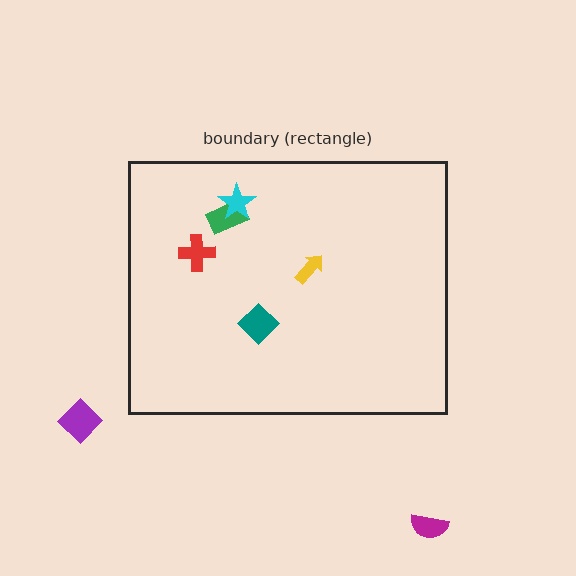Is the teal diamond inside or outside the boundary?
Inside.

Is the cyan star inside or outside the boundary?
Inside.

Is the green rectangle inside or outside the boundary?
Inside.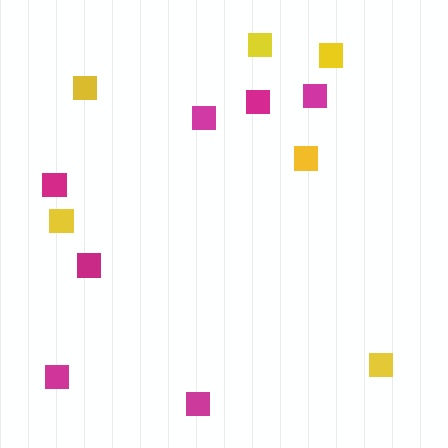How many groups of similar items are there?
There are 2 groups: one group of yellow squares (6) and one group of magenta squares (7).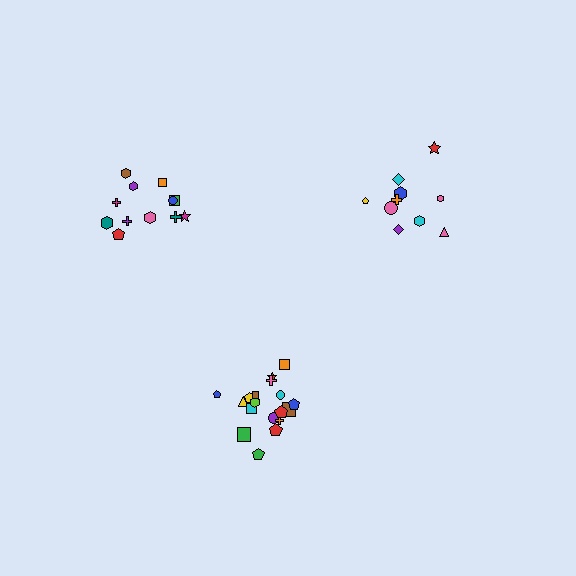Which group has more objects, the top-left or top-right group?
The top-left group.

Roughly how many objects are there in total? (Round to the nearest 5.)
Roughly 40 objects in total.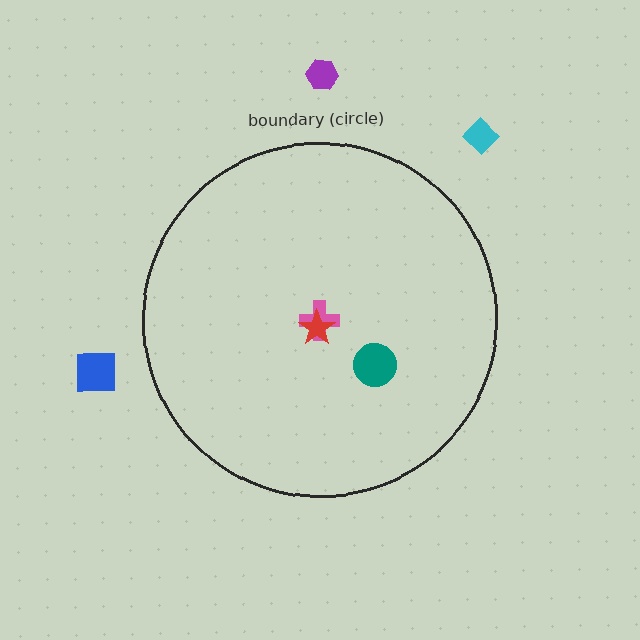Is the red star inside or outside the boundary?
Inside.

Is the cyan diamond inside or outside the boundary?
Outside.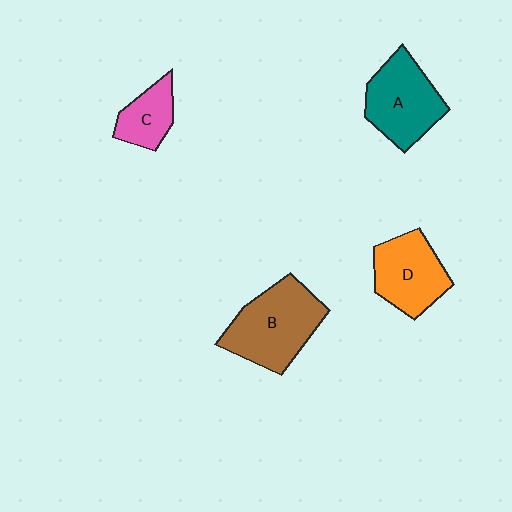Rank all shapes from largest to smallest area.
From largest to smallest: B (brown), A (teal), D (orange), C (pink).